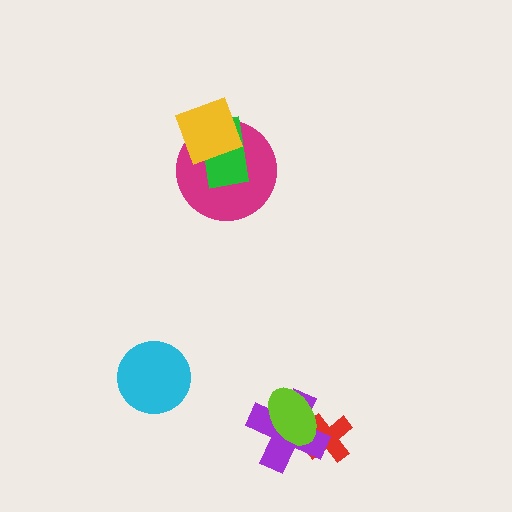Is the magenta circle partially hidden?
Yes, it is partially covered by another shape.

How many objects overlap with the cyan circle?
0 objects overlap with the cyan circle.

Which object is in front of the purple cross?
The lime ellipse is in front of the purple cross.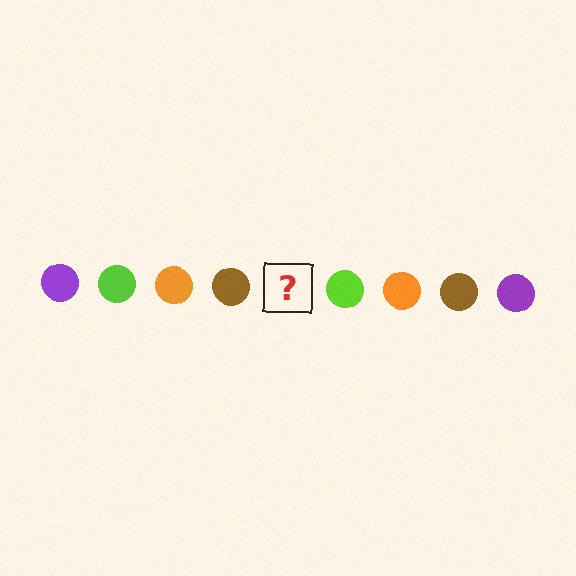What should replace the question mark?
The question mark should be replaced with a purple circle.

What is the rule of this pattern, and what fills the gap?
The rule is that the pattern cycles through purple, lime, orange, brown circles. The gap should be filled with a purple circle.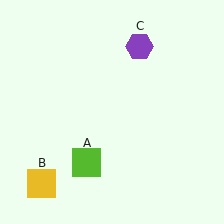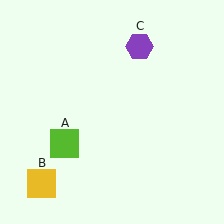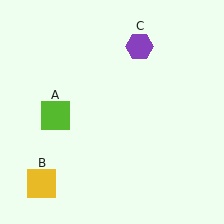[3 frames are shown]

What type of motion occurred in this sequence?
The lime square (object A) rotated clockwise around the center of the scene.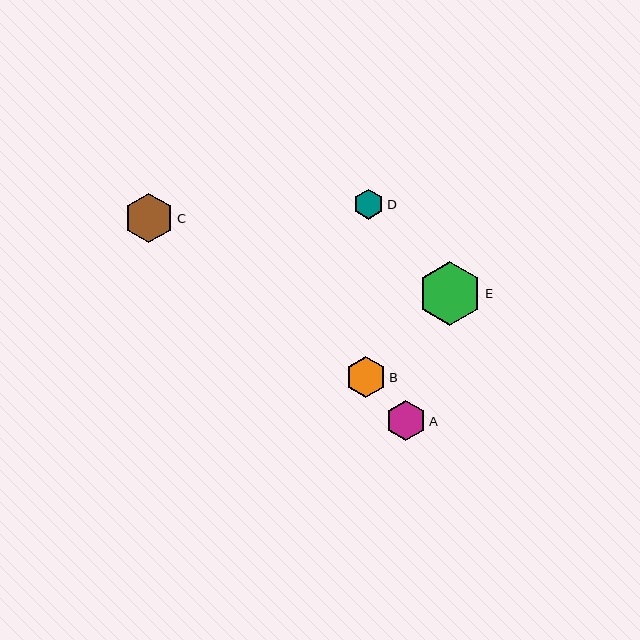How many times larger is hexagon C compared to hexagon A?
Hexagon C is approximately 1.2 times the size of hexagon A.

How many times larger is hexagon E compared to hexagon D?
Hexagon E is approximately 2.1 times the size of hexagon D.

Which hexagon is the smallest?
Hexagon D is the smallest with a size of approximately 31 pixels.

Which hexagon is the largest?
Hexagon E is the largest with a size of approximately 64 pixels.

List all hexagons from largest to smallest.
From largest to smallest: E, C, B, A, D.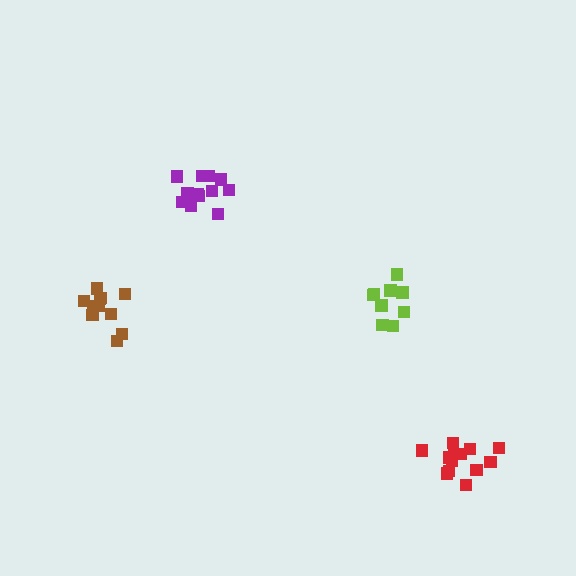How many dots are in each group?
Group 1: 13 dots, Group 2: 9 dots, Group 3: 11 dots, Group 4: 13 dots (46 total).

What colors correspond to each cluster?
The clusters are colored: red, lime, brown, purple.